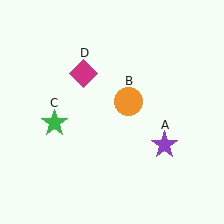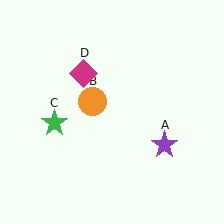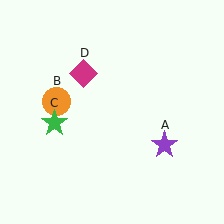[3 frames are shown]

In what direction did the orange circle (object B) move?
The orange circle (object B) moved left.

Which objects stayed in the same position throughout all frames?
Purple star (object A) and green star (object C) and magenta diamond (object D) remained stationary.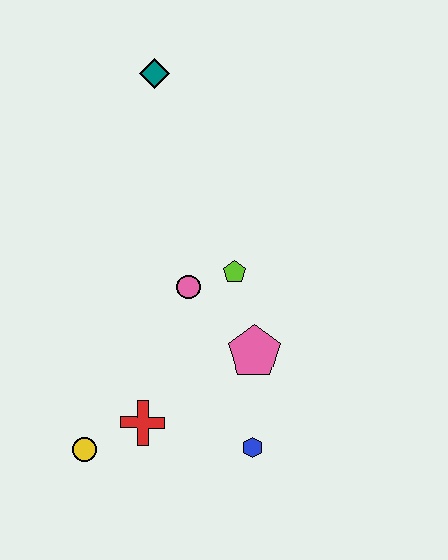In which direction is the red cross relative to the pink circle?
The red cross is below the pink circle.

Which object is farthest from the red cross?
The teal diamond is farthest from the red cross.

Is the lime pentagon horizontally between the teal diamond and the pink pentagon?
Yes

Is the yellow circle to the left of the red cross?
Yes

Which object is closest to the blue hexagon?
The pink pentagon is closest to the blue hexagon.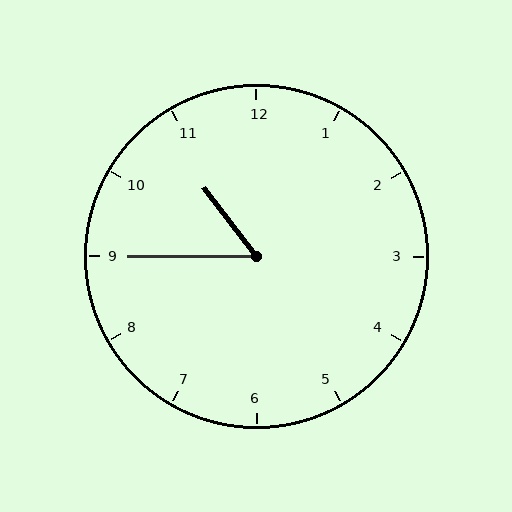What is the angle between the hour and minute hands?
Approximately 52 degrees.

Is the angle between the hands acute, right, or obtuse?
It is acute.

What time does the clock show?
10:45.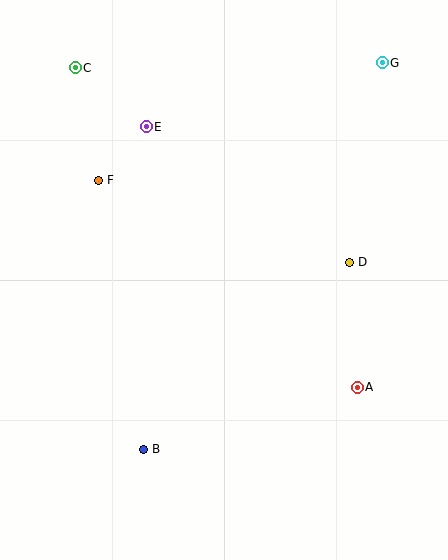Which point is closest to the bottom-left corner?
Point B is closest to the bottom-left corner.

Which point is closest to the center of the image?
Point D at (350, 262) is closest to the center.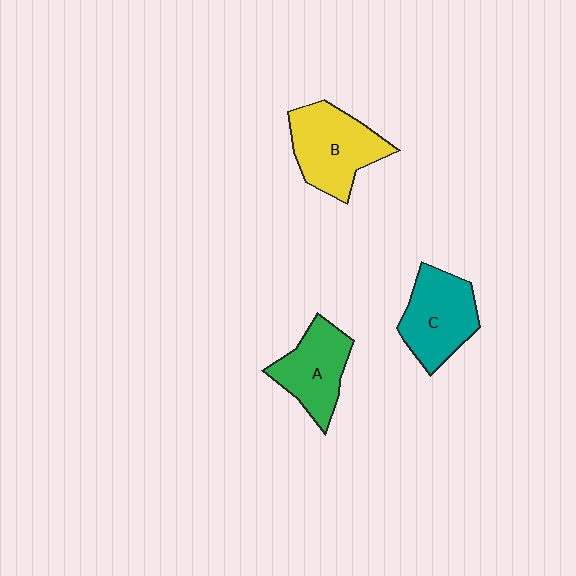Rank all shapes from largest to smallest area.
From largest to smallest: B (yellow), C (teal), A (green).